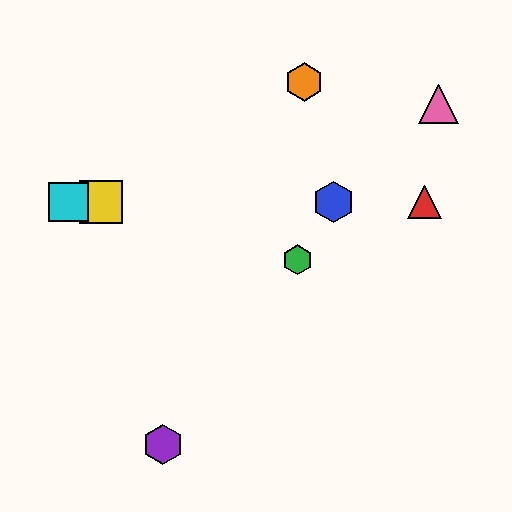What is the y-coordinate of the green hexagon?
The green hexagon is at y≈260.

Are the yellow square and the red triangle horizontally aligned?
Yes, both are at y≈202.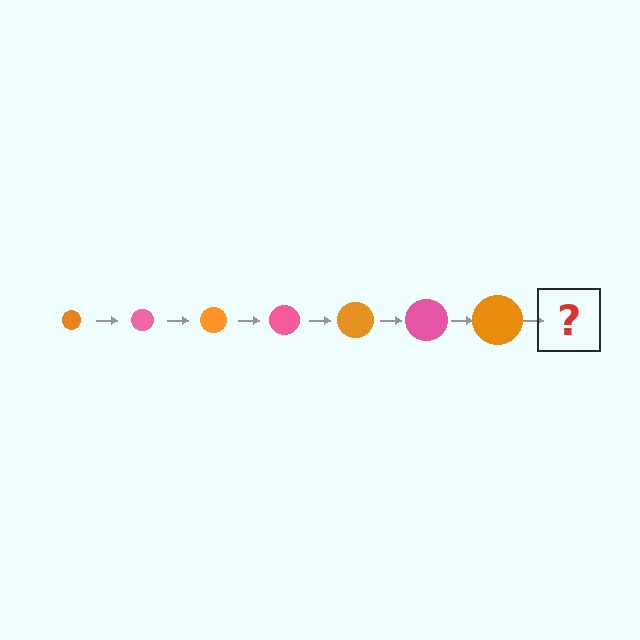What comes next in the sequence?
The next element should be a pink circle, larger than the previous one.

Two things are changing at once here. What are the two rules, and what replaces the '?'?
The two rules are that the circle grows larger each step and the color cycles through orange and pink. The '?' should be a pink circle, larger than the previous one.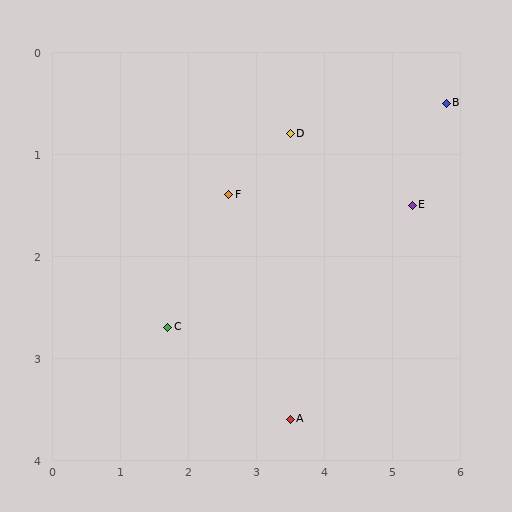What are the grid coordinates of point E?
Point E is at approximately (5.3, 1.5).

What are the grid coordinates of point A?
Point A is at approximately (3.5, 3.6).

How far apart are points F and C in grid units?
Points F and C are about 1.6 grid units apart.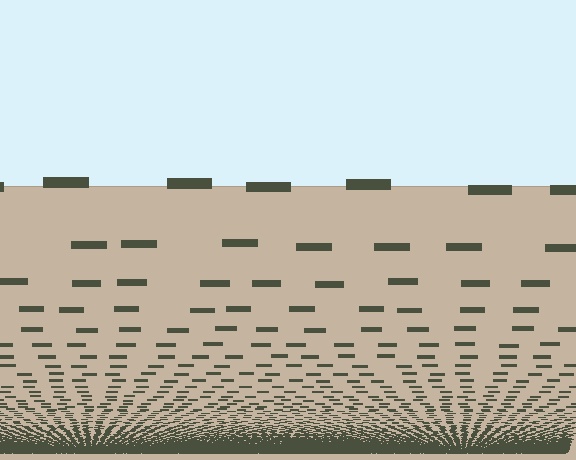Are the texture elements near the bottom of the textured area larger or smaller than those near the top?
Smaller. The gradient is inverted — elements near the bottom are smaller and denser.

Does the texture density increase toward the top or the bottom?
Density increases toward the bottom.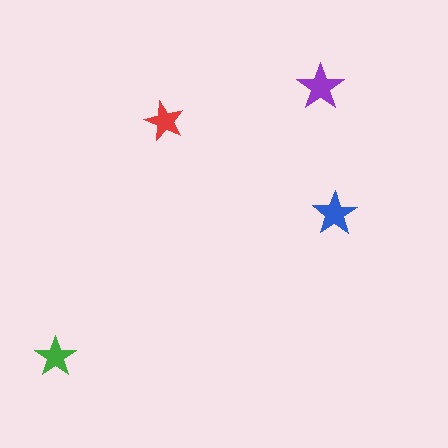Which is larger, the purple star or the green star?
The purple one.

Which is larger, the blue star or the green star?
The blue one.